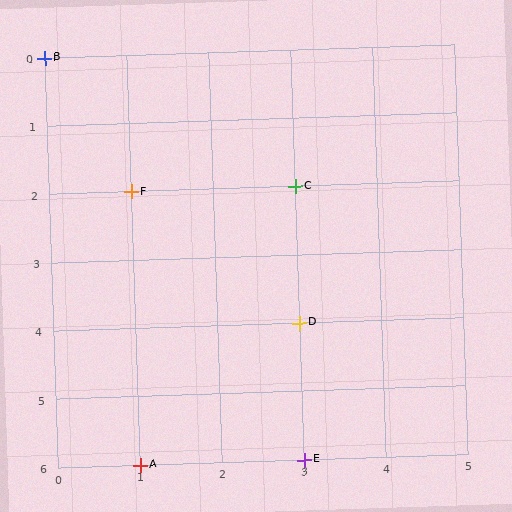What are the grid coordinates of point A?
Point A is at grid coordinates (1, 6).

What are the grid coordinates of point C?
Point C is at grid coordinates (3, 2).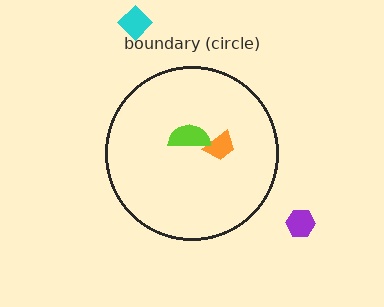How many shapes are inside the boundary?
2 inside, 2 outside.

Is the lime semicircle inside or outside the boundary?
Inside.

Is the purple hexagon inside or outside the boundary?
Outside.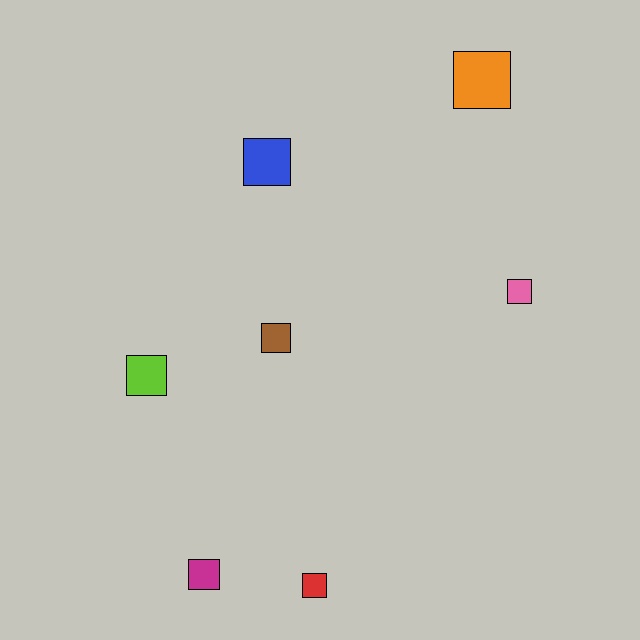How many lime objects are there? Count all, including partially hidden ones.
There is 1 lime object.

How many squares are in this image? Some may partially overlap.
There are 7 squares.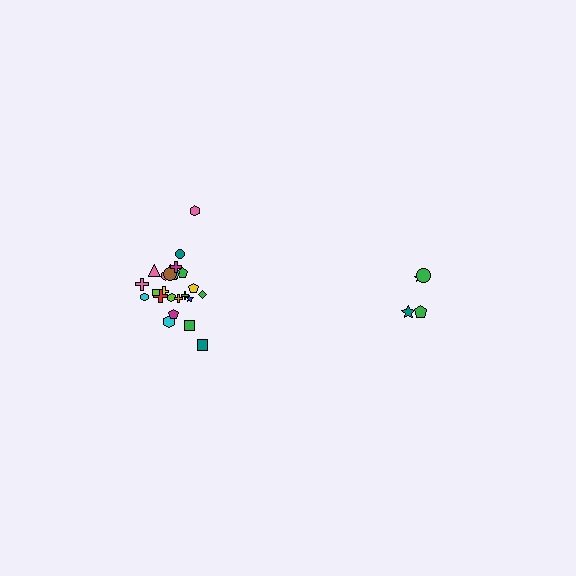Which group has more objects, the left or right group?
The left group.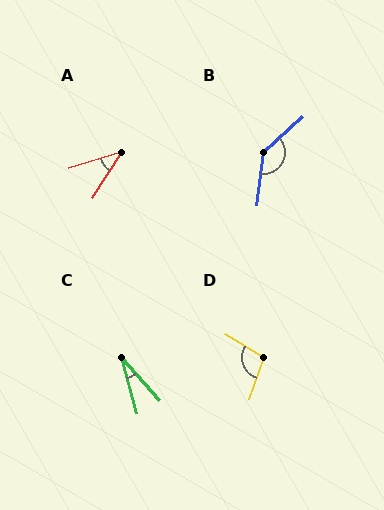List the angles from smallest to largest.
C (26°), A (41°), D (103°), B (139°).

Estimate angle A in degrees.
Approximately 41 degrees.